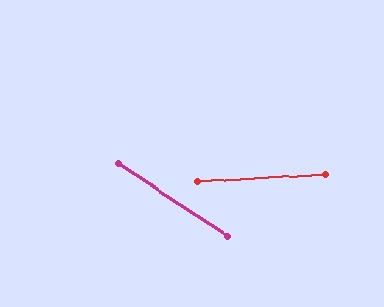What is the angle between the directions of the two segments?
Approximately 37 degrees.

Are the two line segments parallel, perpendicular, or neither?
Neither parallel nor perpendicular — they differ by about 37°.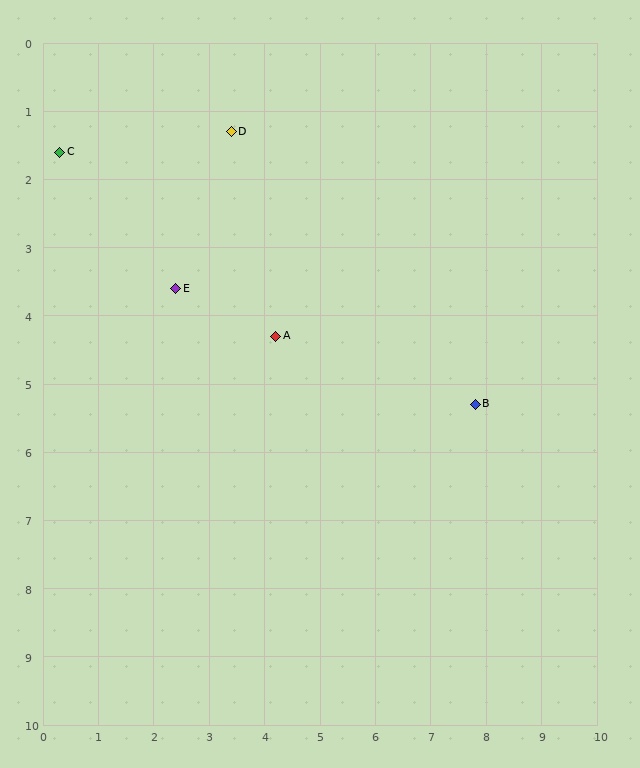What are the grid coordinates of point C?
Point C is at approximately (0.3, 1.6).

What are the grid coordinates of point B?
Point B is at approximately (7.8, 5.3).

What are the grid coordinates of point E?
Point E is at approximately (2.4, 3.6).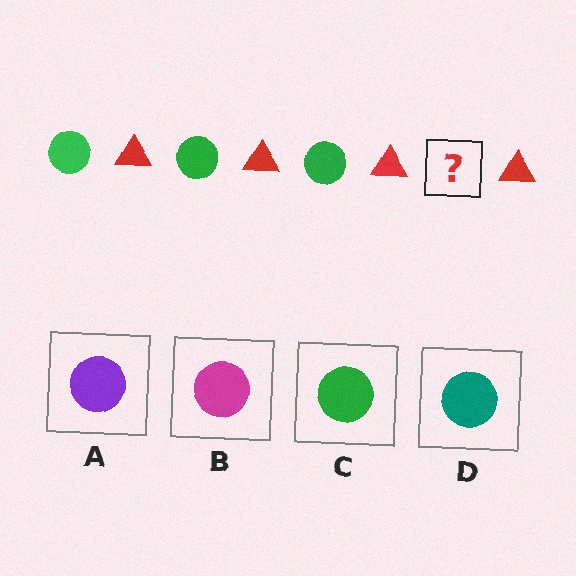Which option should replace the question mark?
Option C.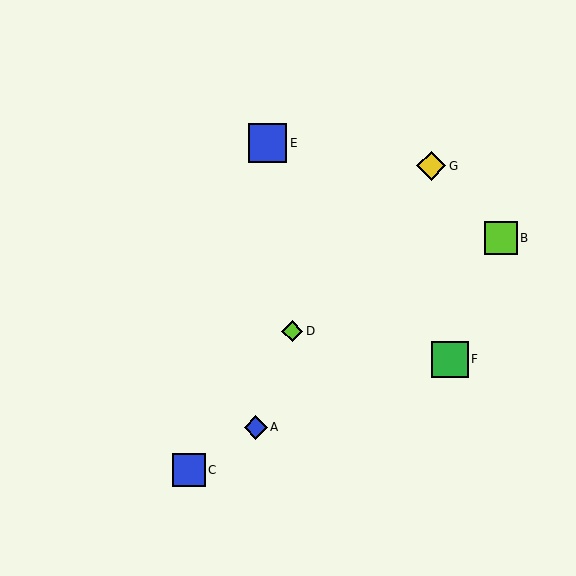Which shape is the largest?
The blue square (labeled E) is the largest.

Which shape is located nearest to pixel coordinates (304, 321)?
The lime diamond (labeled D) at (292, 331) is nearest to that location.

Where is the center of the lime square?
The center of the lime square is at (501, 238).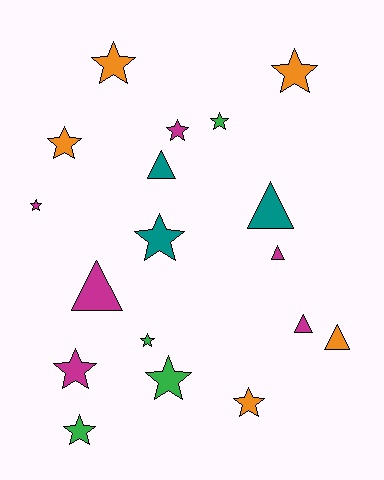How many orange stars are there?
There are 4 orange stars.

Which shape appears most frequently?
Star, with 12 objects.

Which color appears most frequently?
Magenta, with 6 objects.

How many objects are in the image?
There are 18 objects.